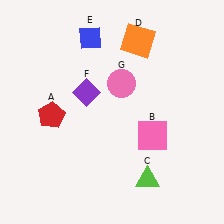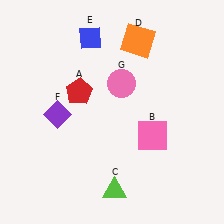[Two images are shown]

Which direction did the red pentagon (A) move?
The red pentagon (A) moved right.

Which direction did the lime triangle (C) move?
The lime triangle (C) moved left.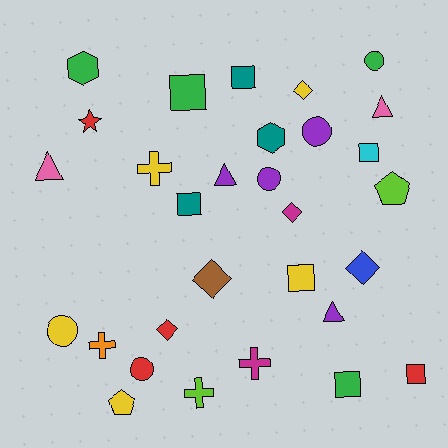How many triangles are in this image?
There are 4 triangles.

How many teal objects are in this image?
There are 3 teal objects.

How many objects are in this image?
There are 30 objects.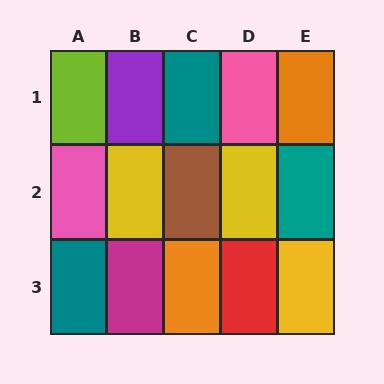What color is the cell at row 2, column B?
Yellow.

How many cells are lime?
1 cell is lime.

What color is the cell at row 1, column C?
Teal.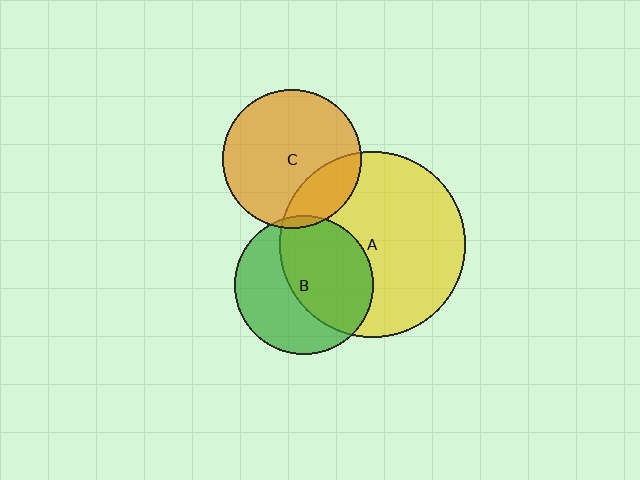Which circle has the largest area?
Circle A (yellow).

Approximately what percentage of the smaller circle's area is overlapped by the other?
Approximately 55%.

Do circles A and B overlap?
Yes.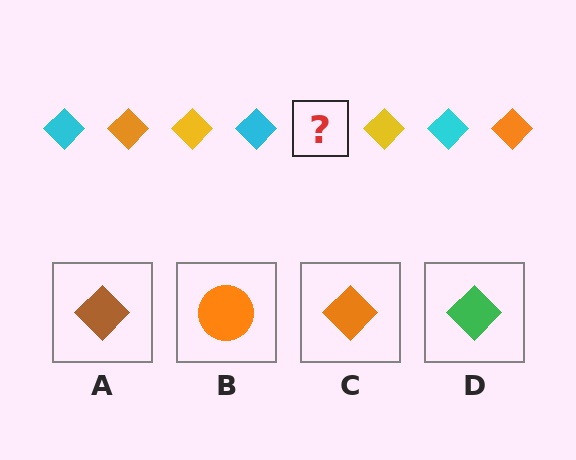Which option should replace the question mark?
Option C.